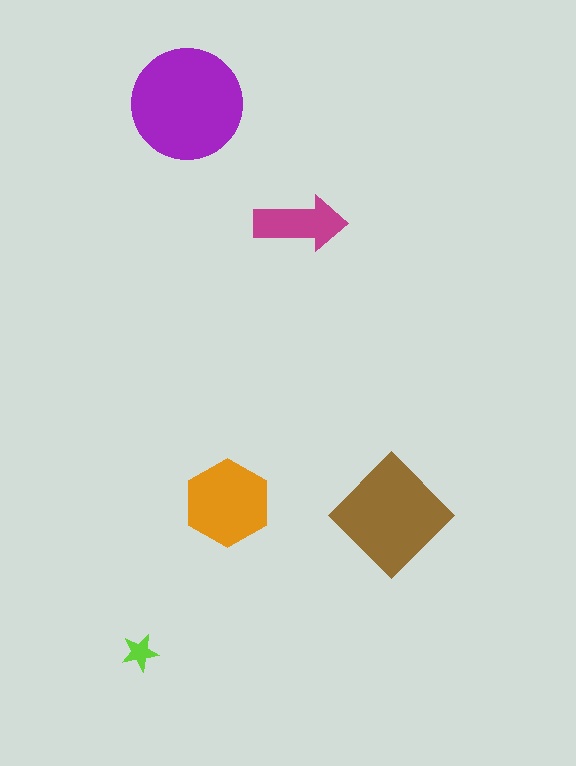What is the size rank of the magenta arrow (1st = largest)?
4th.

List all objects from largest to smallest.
The purple circle, the brown diamond, the orange hexagon, the magenta arrow, the lime star.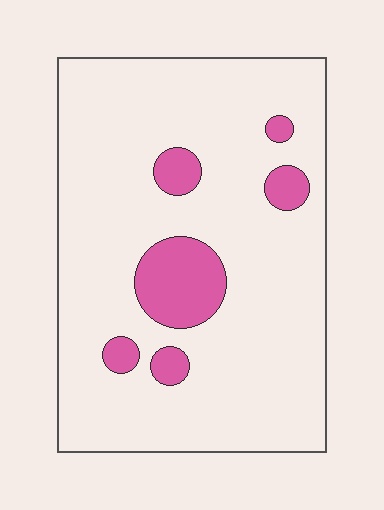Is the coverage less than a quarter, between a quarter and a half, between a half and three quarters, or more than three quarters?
Less than a quarter.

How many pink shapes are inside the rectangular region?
6.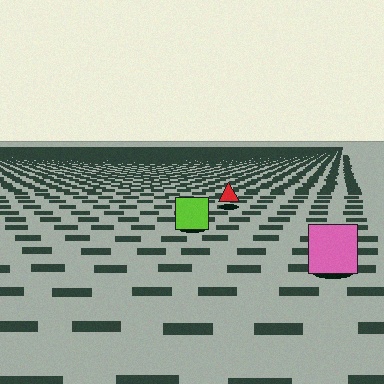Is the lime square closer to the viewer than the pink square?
No. The pink square is closer — you can tell from the texture gradient: the ground texture is coarser near it.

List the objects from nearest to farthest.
From nearest to farthest: the pink square, the lime square, the red triangle.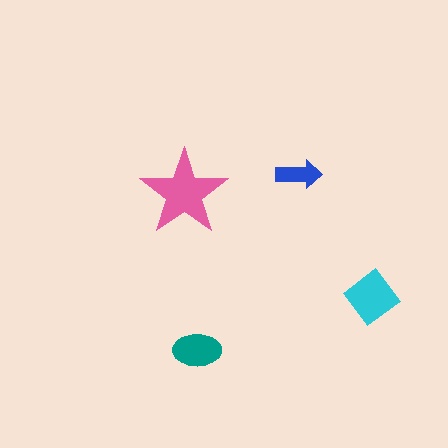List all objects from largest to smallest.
The pink star, the cyan diamond, the teal ellipse, the blue arrow.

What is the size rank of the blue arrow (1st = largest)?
4th.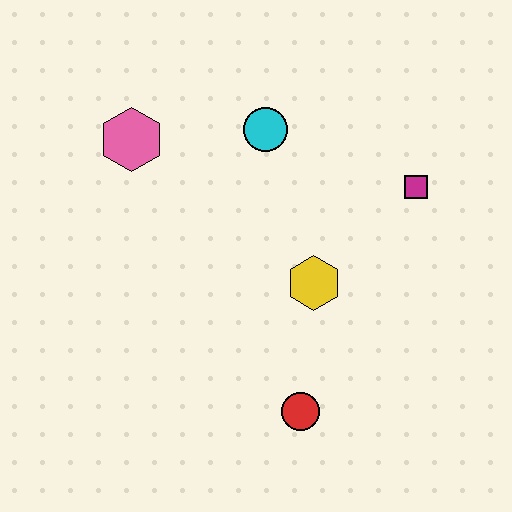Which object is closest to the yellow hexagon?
The red circle is closest to the yellow hexagon.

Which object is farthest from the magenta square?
The pink hexagon is farthest from the magenta square.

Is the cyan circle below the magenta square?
No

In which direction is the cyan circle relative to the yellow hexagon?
The cyan circle is above the yellow hexagon.